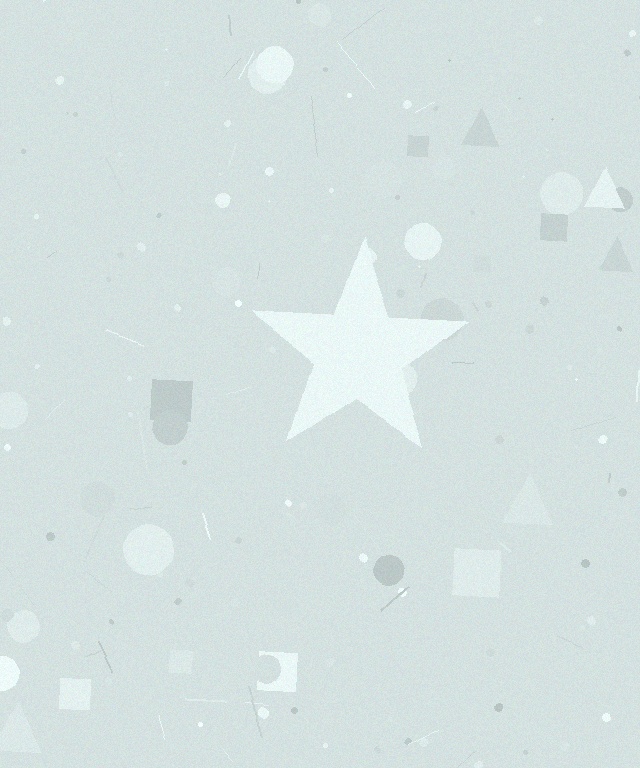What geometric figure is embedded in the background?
A star is embedded in the background.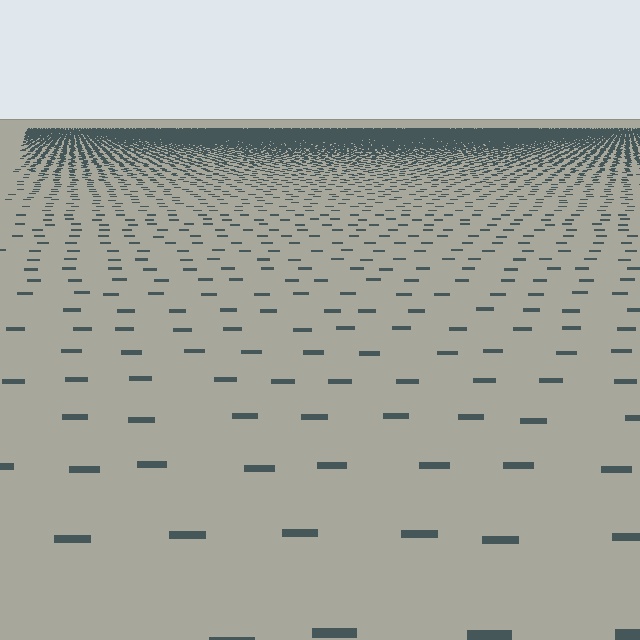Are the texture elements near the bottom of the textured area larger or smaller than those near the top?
Larger. Near the bottom, elements are closer to the viewer and appear at a bigger on-screen size.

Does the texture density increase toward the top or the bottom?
Density increases toward the top.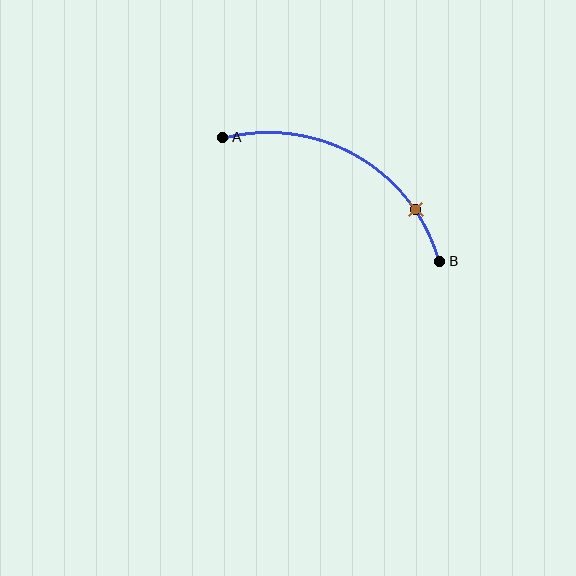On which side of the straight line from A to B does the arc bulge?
The arc bulges above the straight line connecting A and B.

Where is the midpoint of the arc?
The arc midpoint is the point on the curve farthest from the straight line joining A and B. It sits above that line.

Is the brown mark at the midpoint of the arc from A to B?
No. The brown mark lies on the arc but is closer to endpoint B. The arc midpoint would be at the point on the curve equidistant along the arc from both A and B.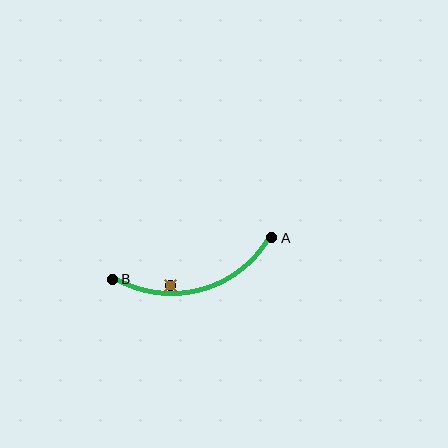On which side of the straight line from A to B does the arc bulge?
The arc bulges below the straight line connecting A and B.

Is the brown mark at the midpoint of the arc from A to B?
No — the brown mark does not lie on the arc at all. It sits slightly inside the curve.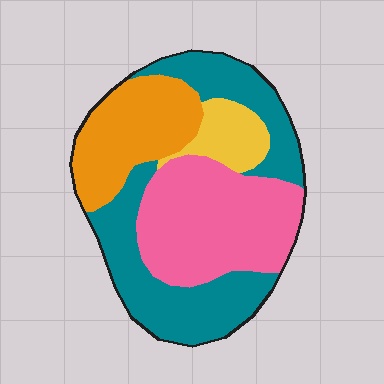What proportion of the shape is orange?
Orange covers 21% of the shape.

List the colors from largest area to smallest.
From largest to smallest: teal, pink, orange, yellow.